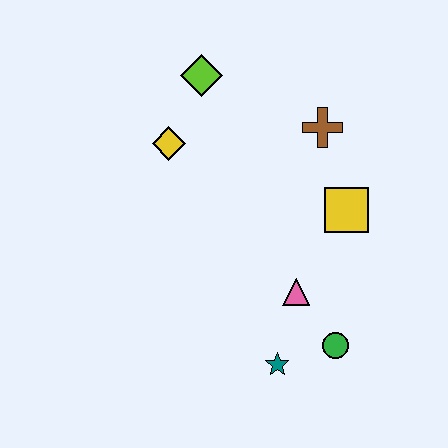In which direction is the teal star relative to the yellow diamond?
The teal star is below the yellow diamond.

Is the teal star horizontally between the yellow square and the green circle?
No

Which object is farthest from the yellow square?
The lime diamond is farthest from the yellow square.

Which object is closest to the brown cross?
The yellow square is closest to the brown cross.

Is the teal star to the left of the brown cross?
Yes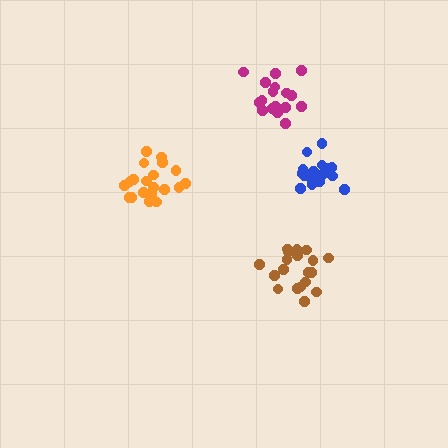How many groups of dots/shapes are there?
There are 4 groups.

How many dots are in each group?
Group 1: 19 dots, Group 2: 21 dots, Group 3: 17 dots, Group 4: 18 dots (75 total).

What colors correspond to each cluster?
The clusters are colored: brown, orange, magenta, blue.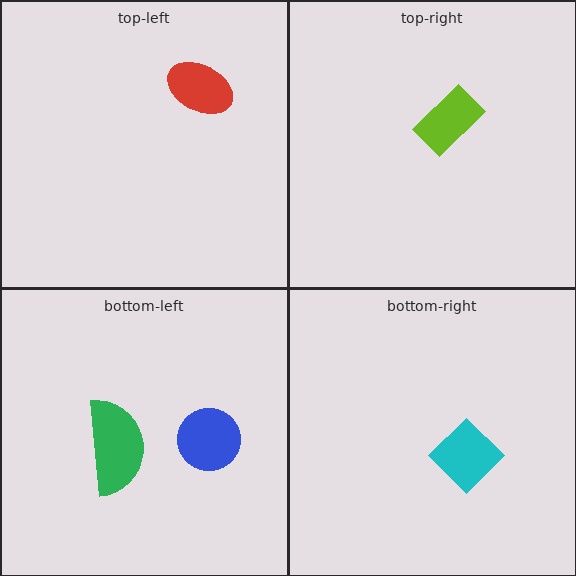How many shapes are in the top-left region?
1.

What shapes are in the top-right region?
The lime rectangle.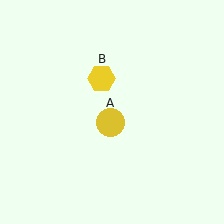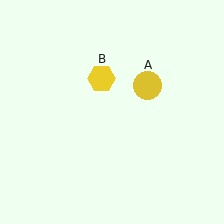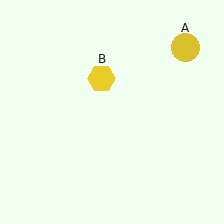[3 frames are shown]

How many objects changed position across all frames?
1 object changed position: yellow circle (object A).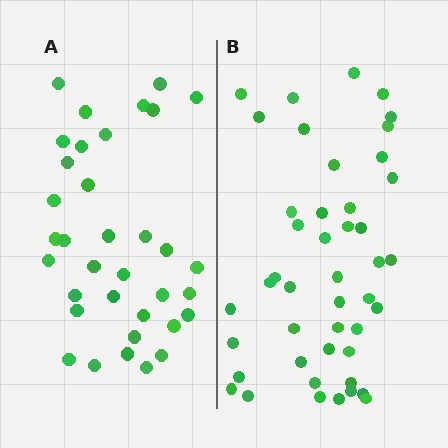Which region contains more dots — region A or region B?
Region B (the right region) has more dots.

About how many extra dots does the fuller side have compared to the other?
Region B has roughly 10 or so more dots than region A.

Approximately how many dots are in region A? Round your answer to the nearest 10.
About 40 dots. (The exact count is 35, which rounds to 40.)